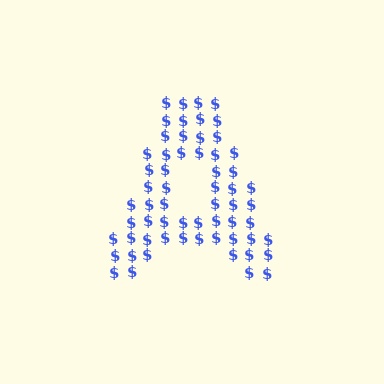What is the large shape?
The large shape is the letter A.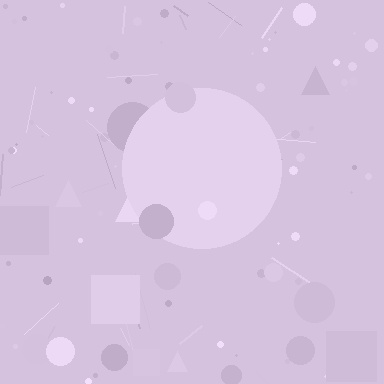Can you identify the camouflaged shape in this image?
The camouflaged shape is a circle.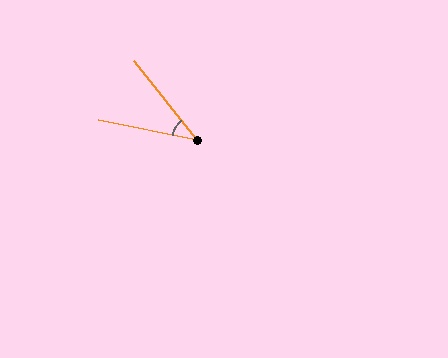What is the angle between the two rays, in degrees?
Approximately 40 degrees.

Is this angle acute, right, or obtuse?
It is acute.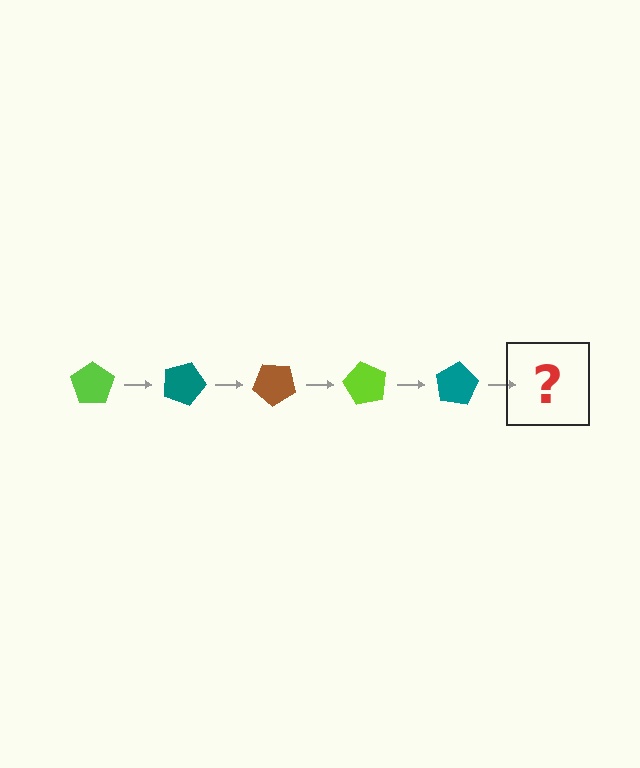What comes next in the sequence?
The next element should be a brown pentagon, rotated 100 degrees from the start.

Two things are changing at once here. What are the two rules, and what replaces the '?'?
The two rules are that it rotates 20 degrees each step and the color cycles through lime, teal, and brown. The '?' should be a brown pentagon, rotated 100 degrees from the start.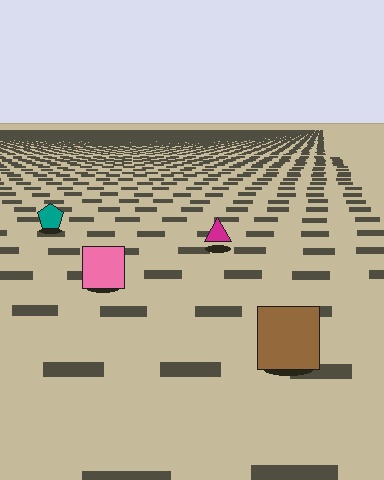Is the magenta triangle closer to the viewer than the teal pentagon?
Yes. The magenta triangle is closer — you can tell from the texture gradient: the ground texture is coarser near it.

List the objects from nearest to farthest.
From nearest to farthest: the brown square, the pink square, the magenta triangle, the teal pentagon.